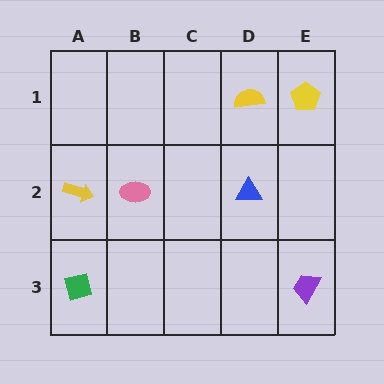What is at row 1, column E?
A yellow pentagon.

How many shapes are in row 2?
3 shapes.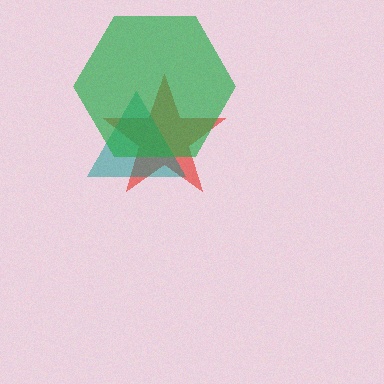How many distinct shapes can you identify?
There are 3 distinct shapes: a red star, a teal triangle, a green hexagon.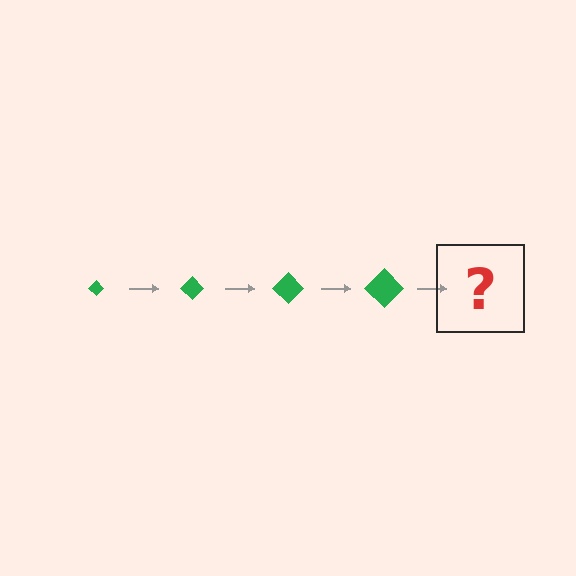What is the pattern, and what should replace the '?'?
The pattern is that the diamond gets progressively larger each step. The '?' should be a green diamond, larger than the previous one.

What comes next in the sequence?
The next element should be a green diamond, larger than the previous one.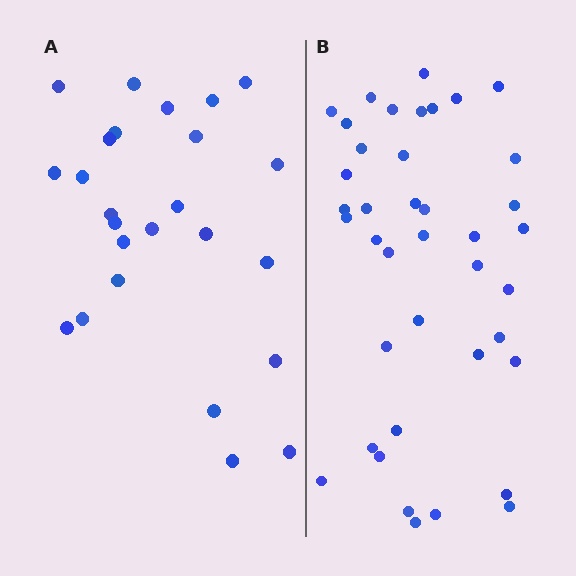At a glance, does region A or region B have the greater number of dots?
Region B (the right region) has more dots.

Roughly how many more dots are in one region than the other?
Region B has approximately 15 more dots than region A.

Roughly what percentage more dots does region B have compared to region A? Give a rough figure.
About 60% more.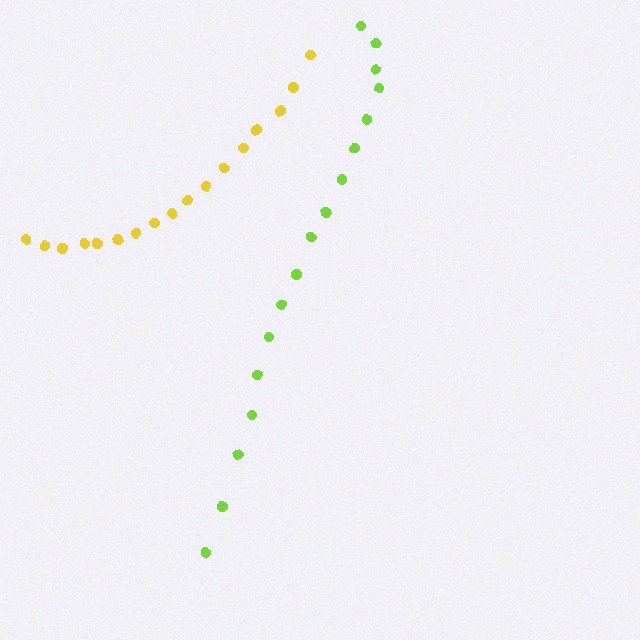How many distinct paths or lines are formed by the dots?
There are 2 distinct paths.